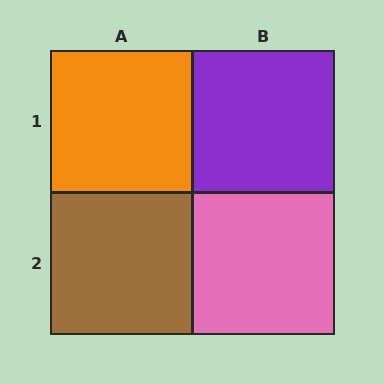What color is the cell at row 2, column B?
Pink.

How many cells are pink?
1 cell is pink.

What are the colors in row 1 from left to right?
Orange, purple.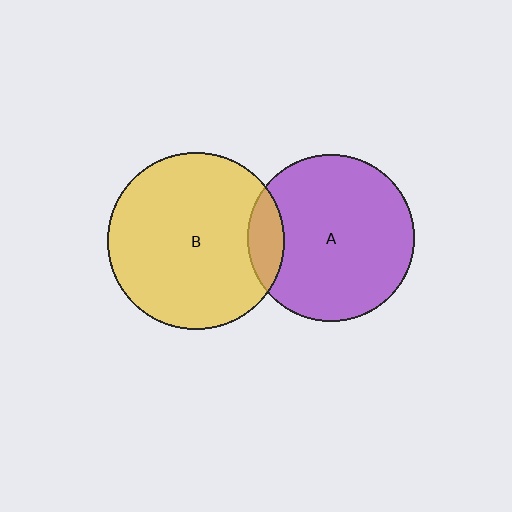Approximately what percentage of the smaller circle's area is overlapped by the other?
Approximately 10%.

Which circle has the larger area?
Circle B (yellow).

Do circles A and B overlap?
Yes.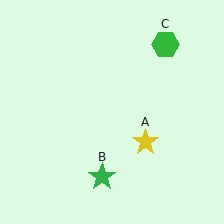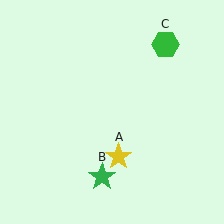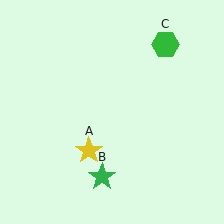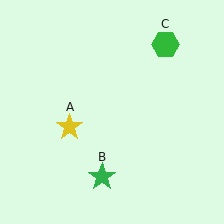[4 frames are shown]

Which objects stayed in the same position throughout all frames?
Green star (object B) and green hexagon (object C) remained stationary.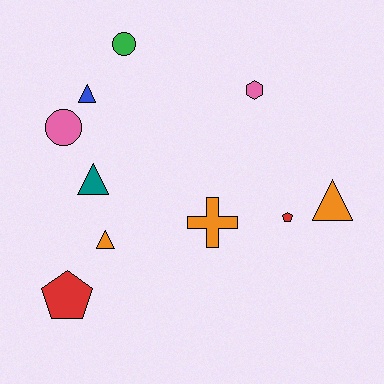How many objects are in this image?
There are 10 objects.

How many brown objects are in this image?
There are no brown objects.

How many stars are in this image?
There are no stars.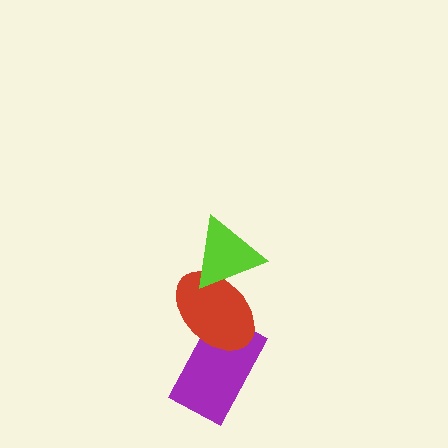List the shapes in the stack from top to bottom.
From top to bottom: the lime triangle, the red ellipse, the purple rectangle.